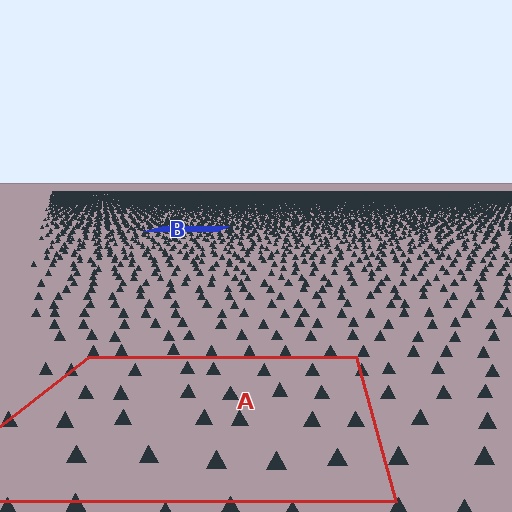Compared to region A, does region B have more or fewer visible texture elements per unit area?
Region B has more texture elements per unit area — they are packed more densely because it is farther away.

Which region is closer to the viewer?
Region A is closer. The texture elements there are larger and more spread out.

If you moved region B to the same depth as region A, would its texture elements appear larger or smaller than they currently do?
They would appear larger. At a closer depth, the same texture elements are projected at a bigger on-screen size.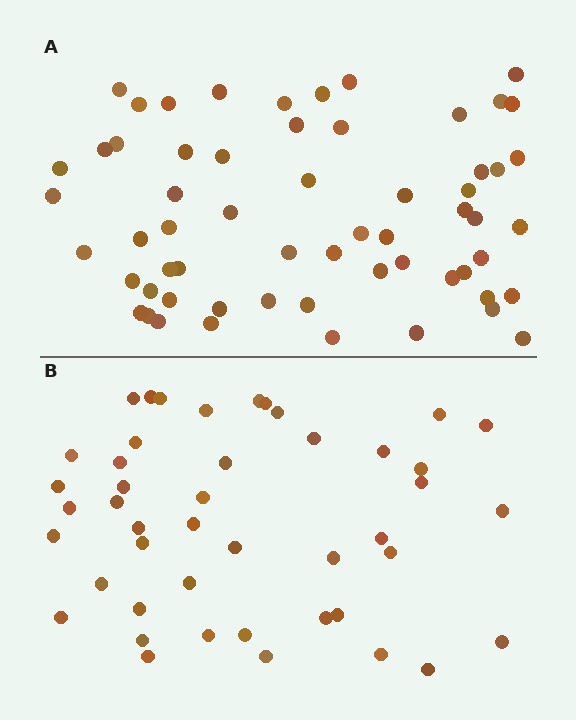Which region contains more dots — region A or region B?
Region A (the top region) has more dots.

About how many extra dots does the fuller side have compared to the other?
Region A has approximately 15 more dots than region B.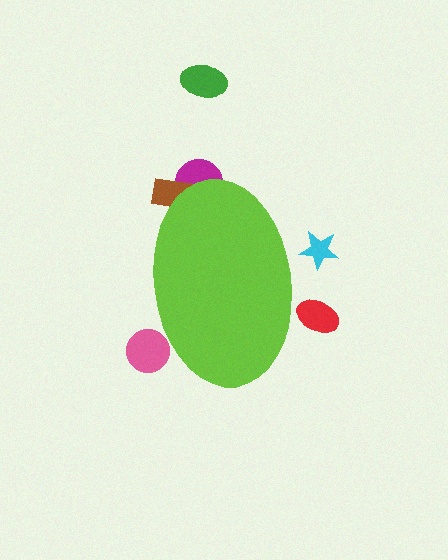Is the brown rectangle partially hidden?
Yes, the brown rectangle is partially hidden behind the lime ellipse.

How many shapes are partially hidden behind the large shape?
5 shapes are partially hidden.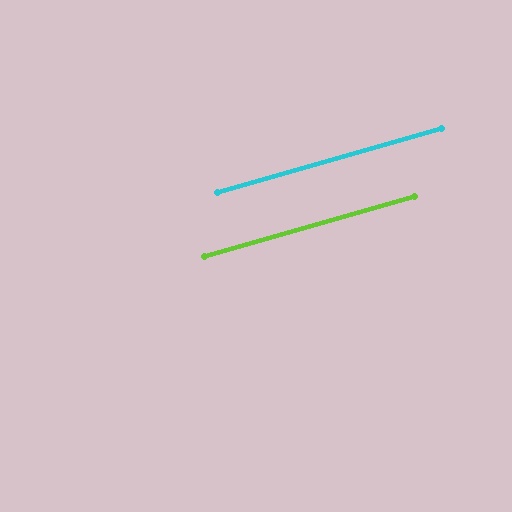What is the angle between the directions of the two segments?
Approximately 0 degrees.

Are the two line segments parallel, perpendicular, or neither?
Parallel — their directions differ by only 0.0°.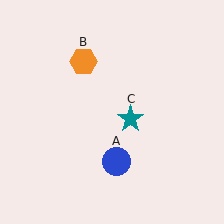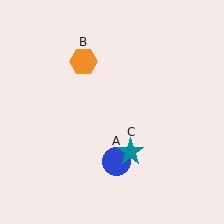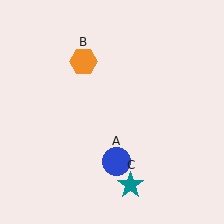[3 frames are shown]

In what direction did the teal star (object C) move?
The teal star (object C) moved down.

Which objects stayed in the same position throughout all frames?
Blue circle (object A) and orange hexagon (object B) remained stationary.